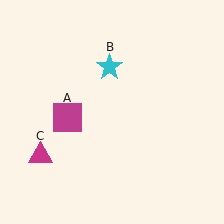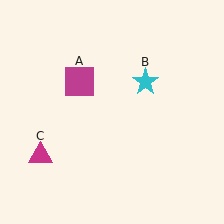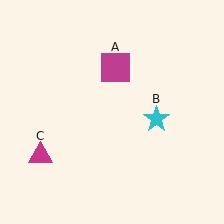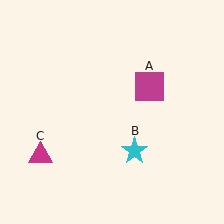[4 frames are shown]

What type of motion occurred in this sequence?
The magenta square (object A), cyan star (object B) rotated clockwise around the center of the scene.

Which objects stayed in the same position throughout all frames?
Magenta triangle (object C) remained stationary.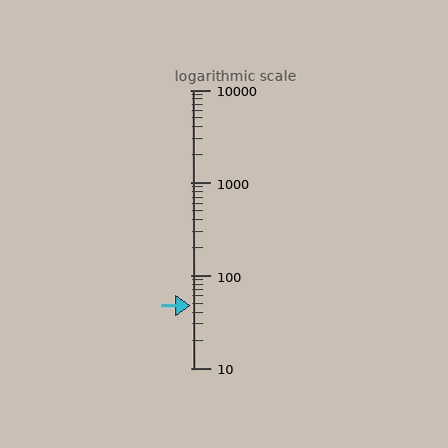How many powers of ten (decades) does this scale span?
The scale spans 3 decades, from 10 to 10000.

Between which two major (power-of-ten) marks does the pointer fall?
The pointer is between 10 and 100.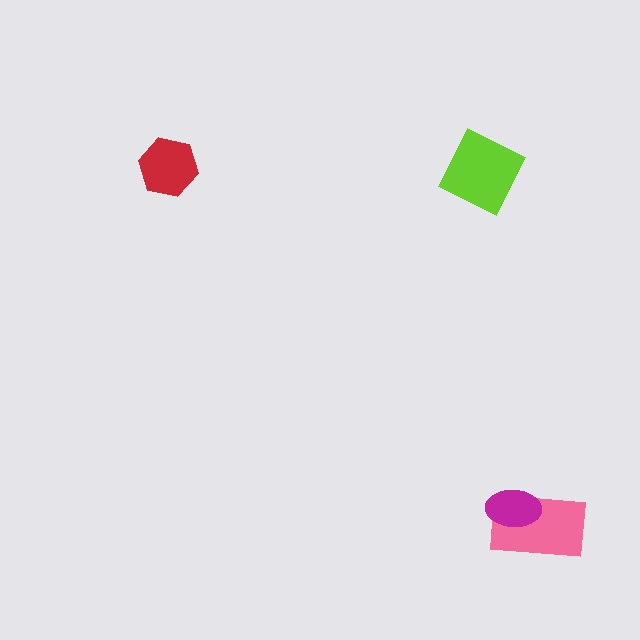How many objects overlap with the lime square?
0 objects overlap with the lime square.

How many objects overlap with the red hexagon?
0 objects overlap with the red hexagon.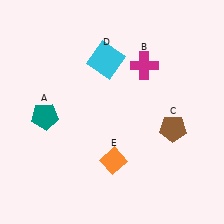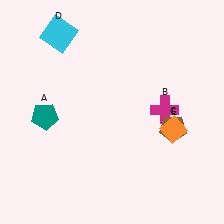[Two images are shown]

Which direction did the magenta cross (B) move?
The magenta cross (B) moved down.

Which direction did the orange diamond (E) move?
The orange diamond (E) moved right.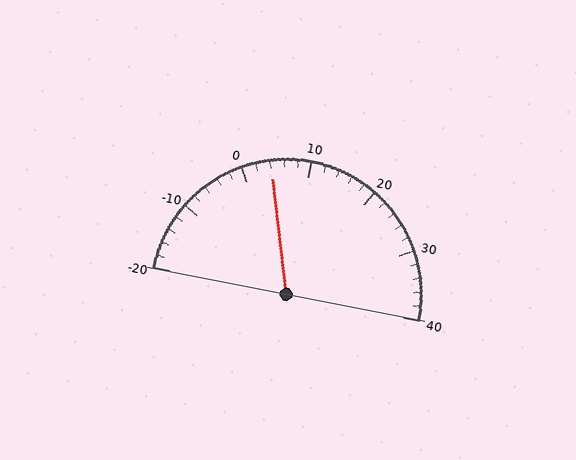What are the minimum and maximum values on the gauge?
The gauge ranges from -20 to 40.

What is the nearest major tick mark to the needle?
The nearest major tick mark is 0.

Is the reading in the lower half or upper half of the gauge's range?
The reading is in the lower half of the range (-20 to 40).